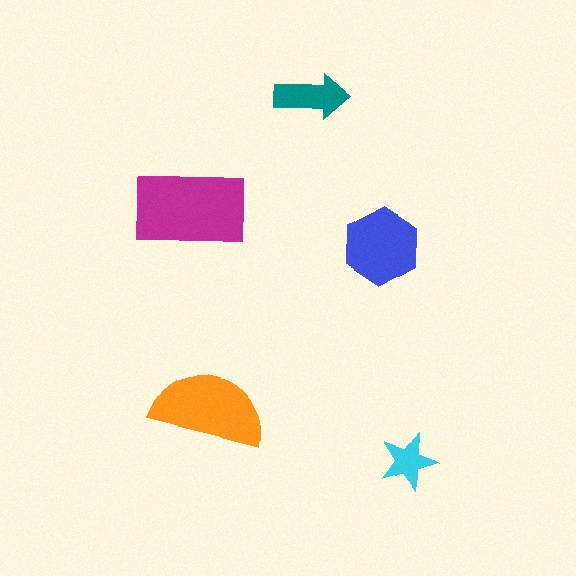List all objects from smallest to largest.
The cyan star, the teal arrow, the blue hexagon, the orange semicircle, the magenta rectangle.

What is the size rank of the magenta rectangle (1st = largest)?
1st.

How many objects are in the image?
There are 5 objects in the image.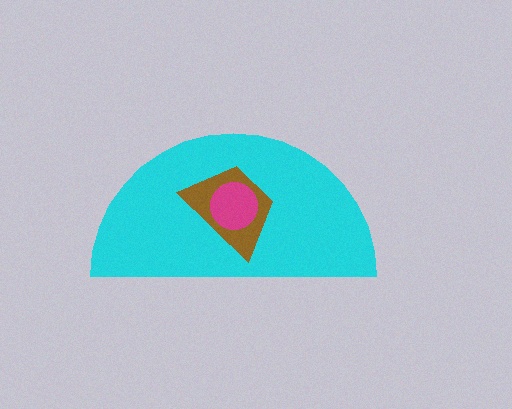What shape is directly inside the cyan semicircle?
The brown trapezoid.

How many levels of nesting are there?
3.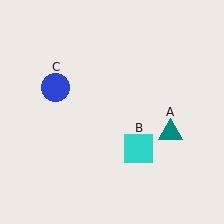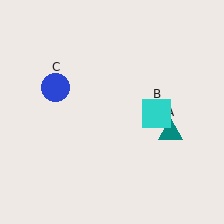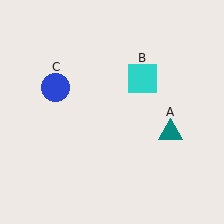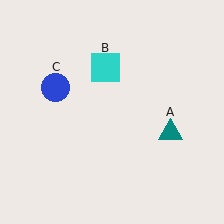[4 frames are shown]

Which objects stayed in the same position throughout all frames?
Teal triangle (object A) and blue circle (object C) remained stationary.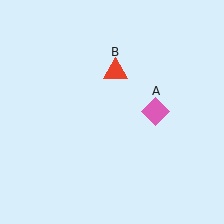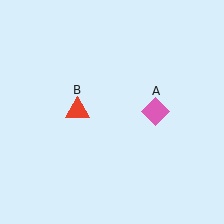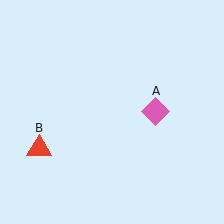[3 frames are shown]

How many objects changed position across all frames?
1 object changed position: red triangle (object B).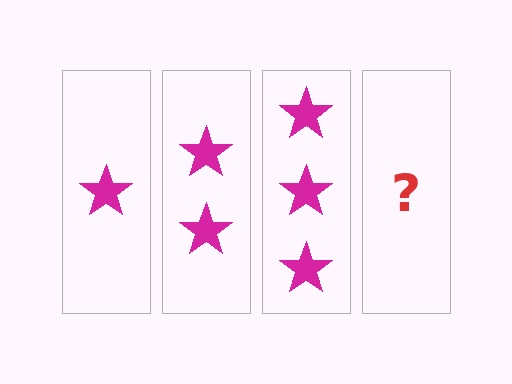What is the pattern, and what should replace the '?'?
The pattern is that each step adds one more star. The '?' should be 4 stars.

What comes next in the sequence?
The next element should be 4 stars.